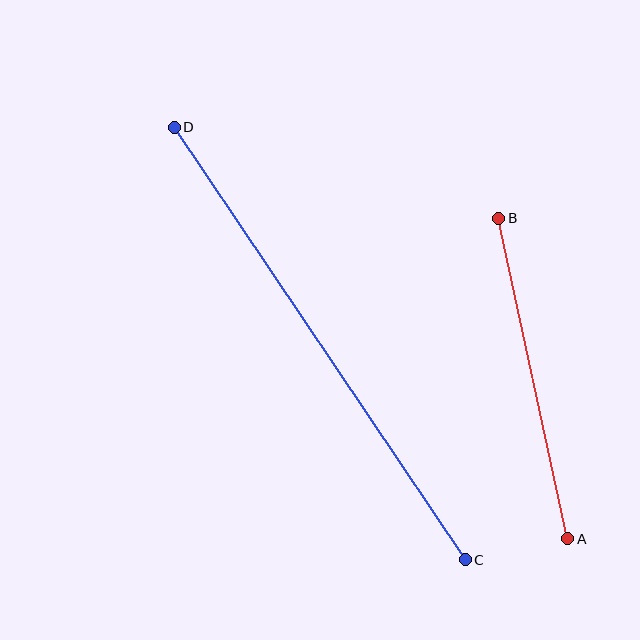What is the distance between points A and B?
The distance is approximately 328 pixels.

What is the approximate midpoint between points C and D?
The midpoint is at approximately (320, 344) pixels.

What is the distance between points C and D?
The distance is approximately 522 pixels.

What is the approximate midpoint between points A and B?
The midpoint is at approximately (533, 379) pixels.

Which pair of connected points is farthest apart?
Points C and D are farthest apart.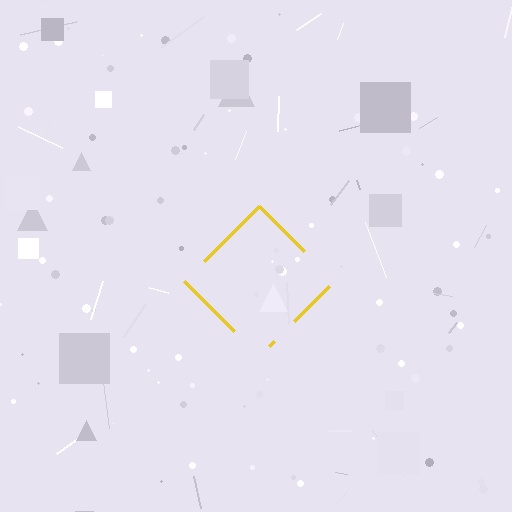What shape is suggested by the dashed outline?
The dashed outline suggests a diamond.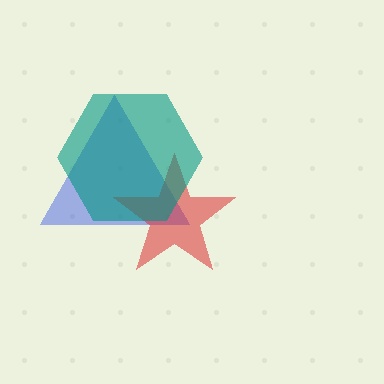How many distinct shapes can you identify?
There are 3 distinct shapes: a blue triangle, a red star, a teal hexagon.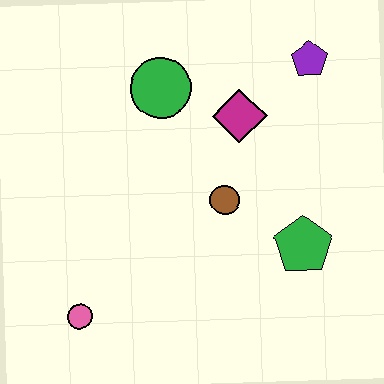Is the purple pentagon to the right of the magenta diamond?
Yes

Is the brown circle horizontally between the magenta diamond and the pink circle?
Yes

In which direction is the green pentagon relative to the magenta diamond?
The green pentagon is below the magenta diamond.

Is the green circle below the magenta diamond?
No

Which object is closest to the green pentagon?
The brown circle is closest to the green pentagon.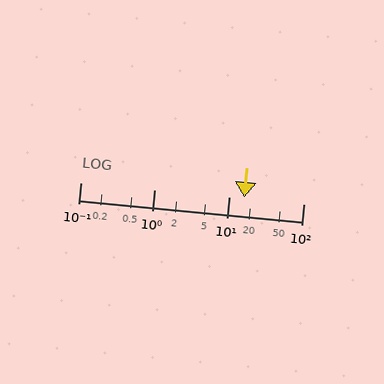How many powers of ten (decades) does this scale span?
The scale spans 3 decades, from 0.1 to 100.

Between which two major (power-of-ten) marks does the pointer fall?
The pointer is between 10 and 100.